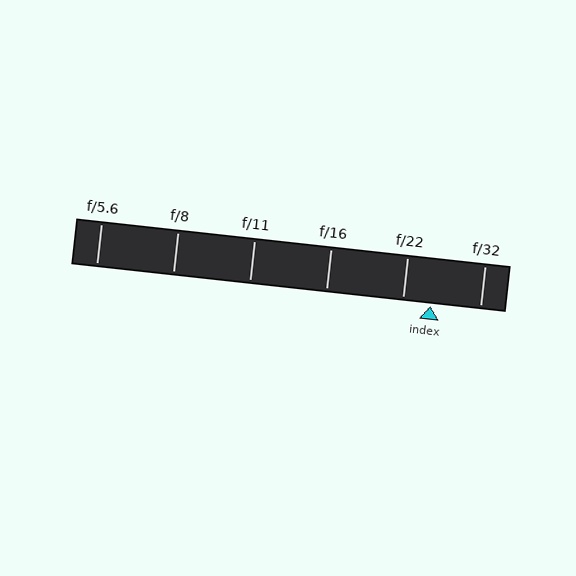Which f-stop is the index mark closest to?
The index mark is closest to f/22.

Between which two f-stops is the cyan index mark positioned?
The index mark is between f/22 and f/32.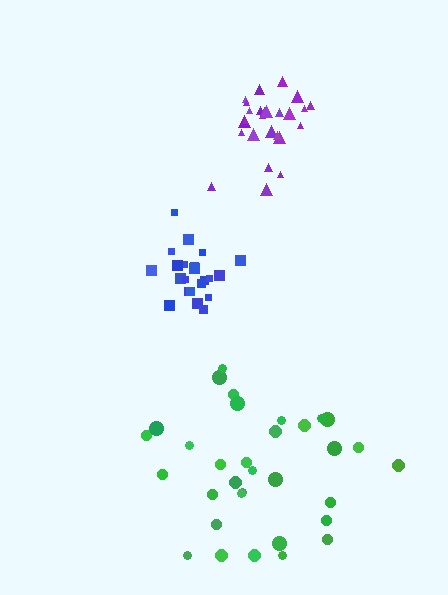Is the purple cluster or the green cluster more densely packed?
Purple.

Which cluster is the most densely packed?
Blue.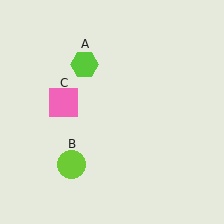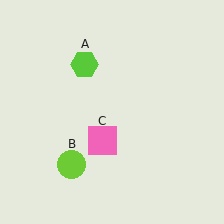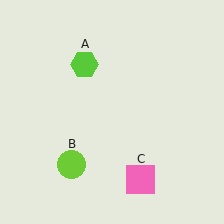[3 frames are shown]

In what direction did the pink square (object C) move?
The pink square (object C) moved down and to the right.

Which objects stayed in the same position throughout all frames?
Lime hexagon (object A) and lime circle (object B) remained stationary.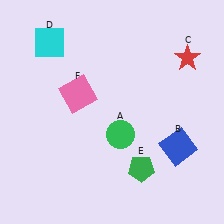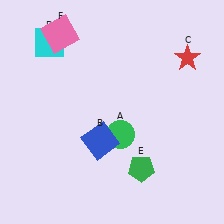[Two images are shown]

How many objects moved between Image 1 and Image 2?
2 objects moved between the two images.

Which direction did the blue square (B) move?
The blue square (B) moved left.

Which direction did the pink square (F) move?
The pink square (F) moved up.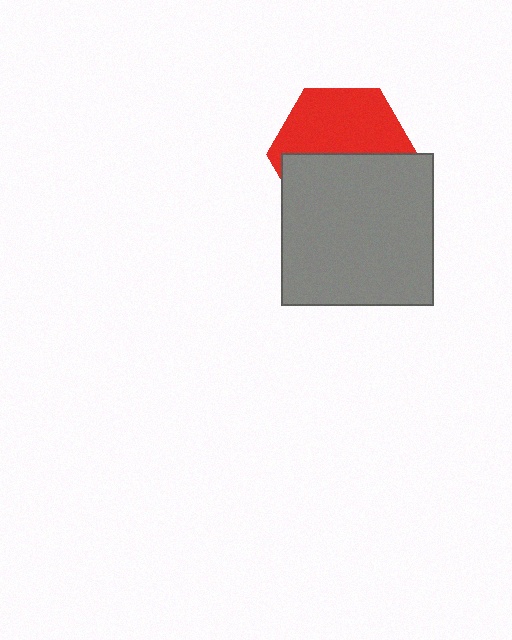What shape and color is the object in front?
The object in front is a gray square.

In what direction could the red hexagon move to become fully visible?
The red hexagon could move up. That would shift it out from behind the gray square entirely.